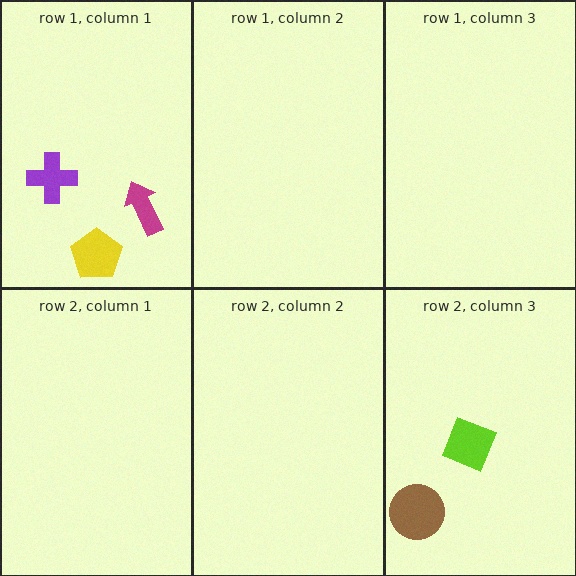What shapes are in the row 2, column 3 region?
The brown circle, the lime square.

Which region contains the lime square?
The row 2, column 3 region.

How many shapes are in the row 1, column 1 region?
3.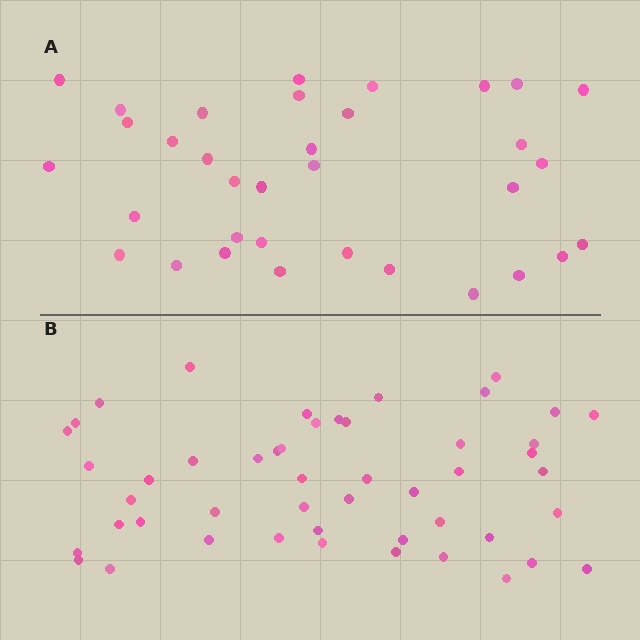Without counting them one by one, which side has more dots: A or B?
Region B (the bottom region) has more dots.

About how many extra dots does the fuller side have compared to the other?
Region B has approximately 15 more dots than region A.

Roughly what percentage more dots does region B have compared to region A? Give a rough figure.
About 45% more.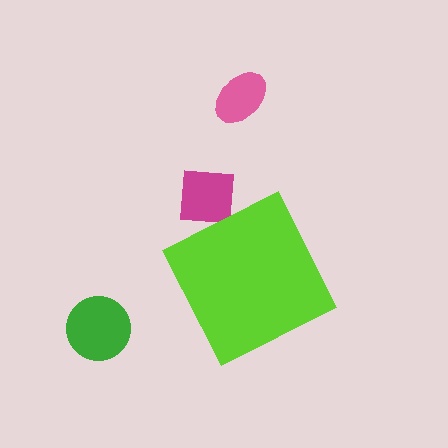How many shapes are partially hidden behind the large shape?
1 shape is partially hidden.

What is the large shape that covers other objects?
A lime diamond.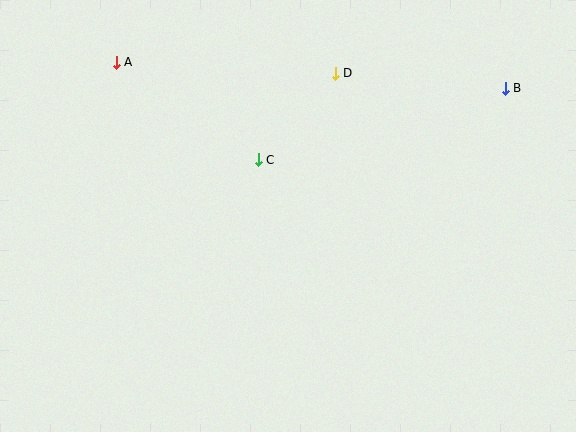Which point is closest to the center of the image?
Point C at (258, 160) is closest to the center.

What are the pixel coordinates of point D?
Point D is at (335, 73).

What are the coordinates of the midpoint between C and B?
The midpoint between C and B is at (382, 124).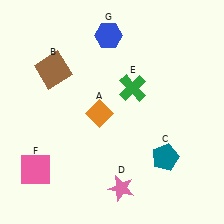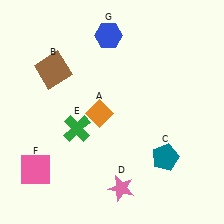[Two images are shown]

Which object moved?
The green cross (E) moved left.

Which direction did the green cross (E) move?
The green cross (E) moved left.